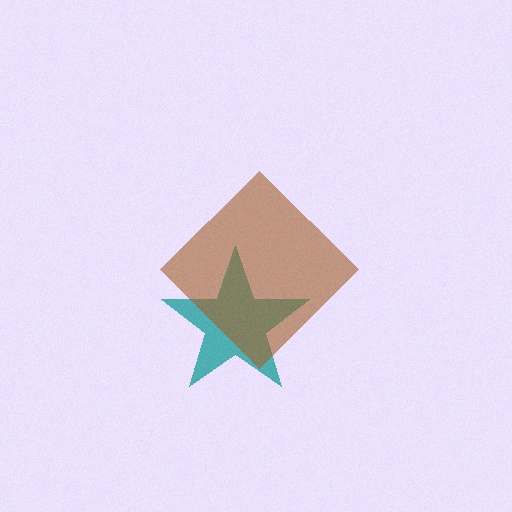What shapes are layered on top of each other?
The layered shapes are: a teal star, a brown diamond.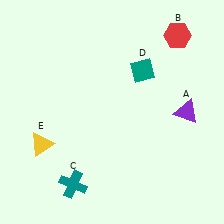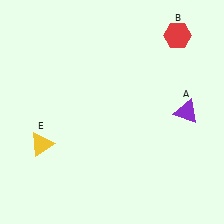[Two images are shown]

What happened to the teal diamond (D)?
The teal diamond (D) was removed in Image 2. It was in the top-right area of Image 1.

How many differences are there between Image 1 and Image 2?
There are 2 differences between the two images.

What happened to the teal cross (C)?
The teal cross (C) was removed in Image 2. It was in the bottom-left area of Image 1.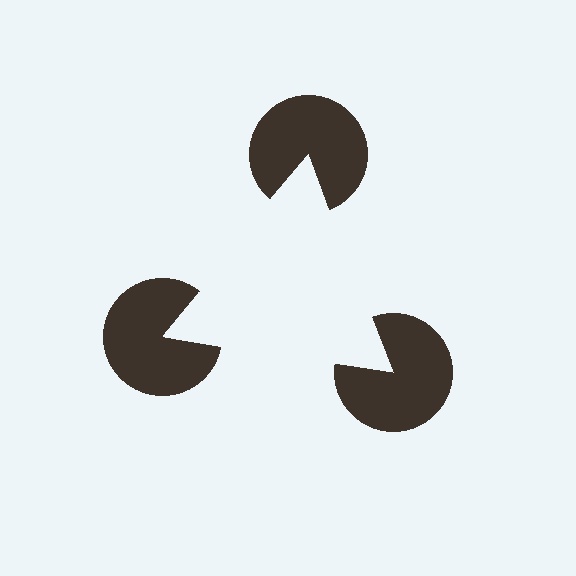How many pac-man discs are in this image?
There are 3 — one at each vertex of the illusory triangle.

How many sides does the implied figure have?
3 sides.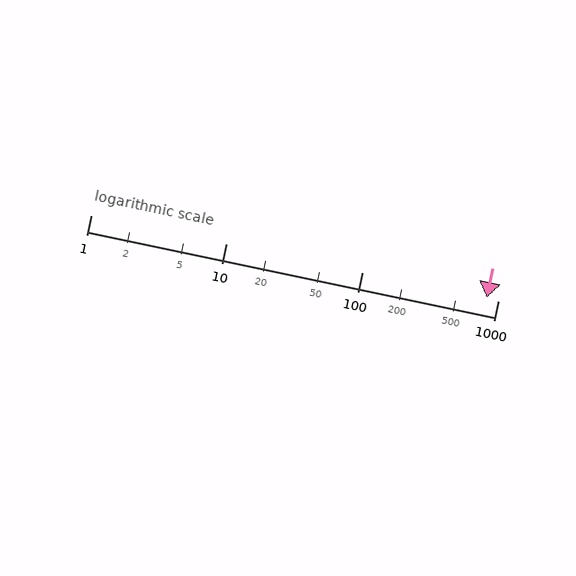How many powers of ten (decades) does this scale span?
The scale spans 3 decades, from 1 to 1000.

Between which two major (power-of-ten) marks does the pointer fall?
The pointer is between 100 and 1000.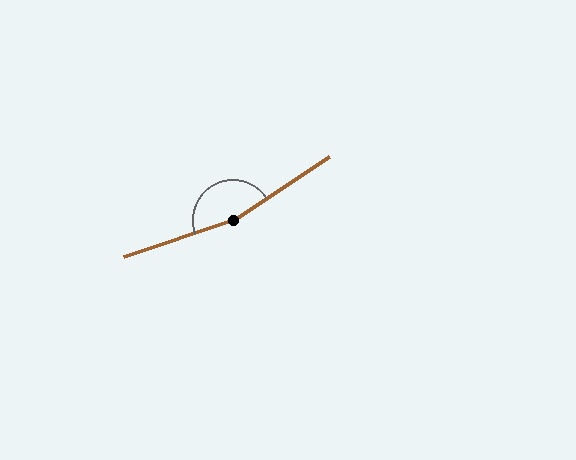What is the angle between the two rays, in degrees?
Approximately 165 degrees.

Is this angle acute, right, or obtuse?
It is obtuse.